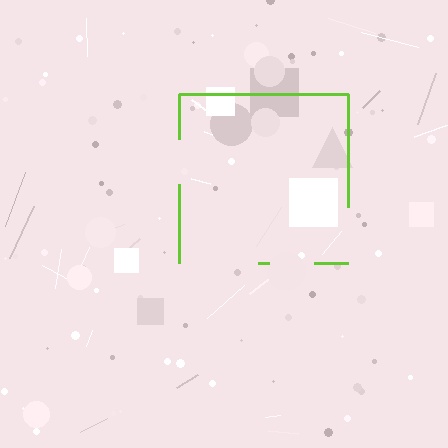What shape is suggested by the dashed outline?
The dashed outline suggests a square.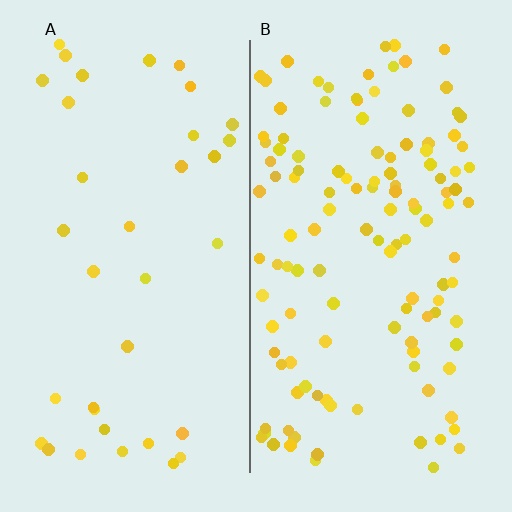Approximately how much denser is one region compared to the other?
Approximately 3.5× — region B over region A.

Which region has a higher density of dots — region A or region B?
B (the right).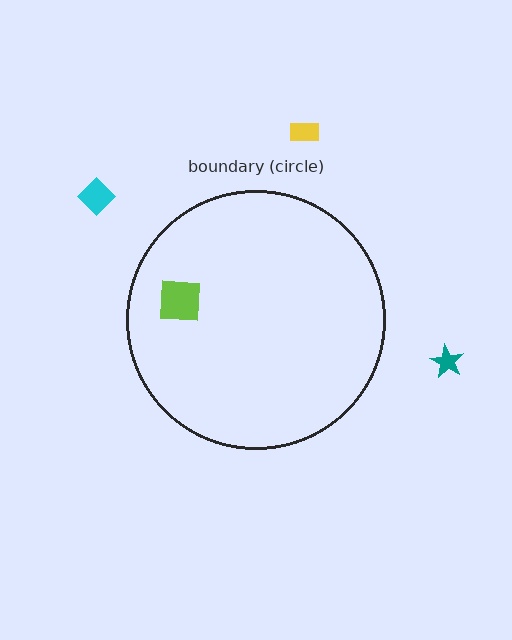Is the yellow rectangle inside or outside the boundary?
Outside.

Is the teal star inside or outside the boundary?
Outside.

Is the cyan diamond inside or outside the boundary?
Outside.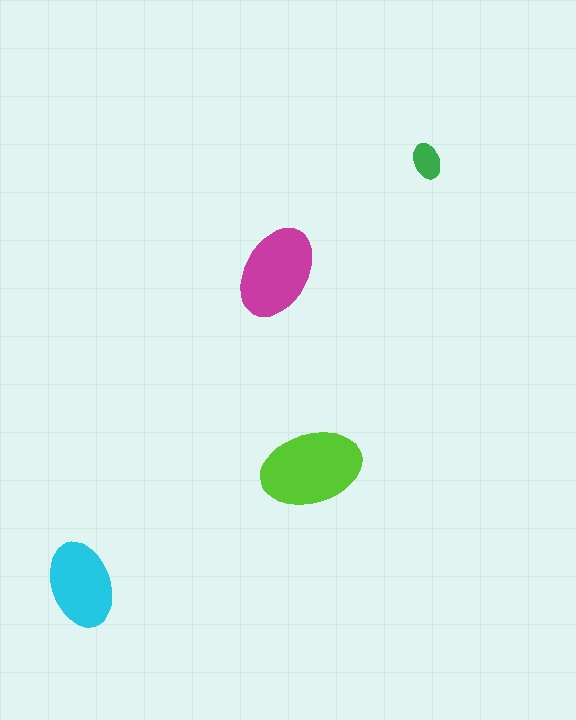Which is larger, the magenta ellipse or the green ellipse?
The magenta one.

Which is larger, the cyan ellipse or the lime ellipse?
The lime one.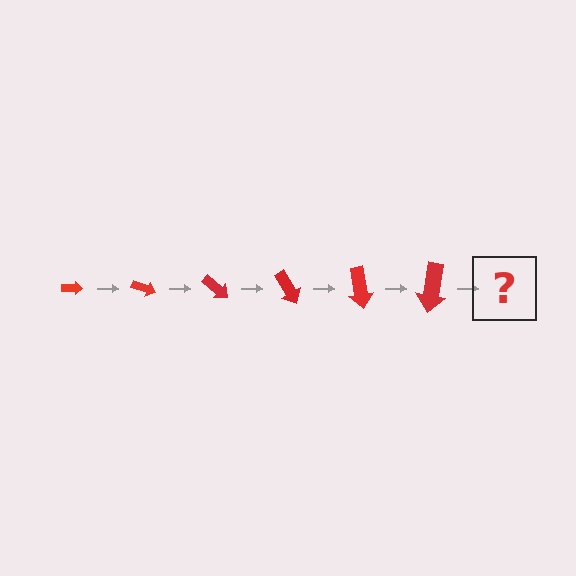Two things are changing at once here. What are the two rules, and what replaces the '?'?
The two rules are that the arrow grows larger each step and it rotates 20 degrees each step. The '?' should be an arrow, larger than the previous one and rotated 120 degrees from the start.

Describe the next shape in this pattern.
It should be an arrow, larger than the previous one and rotated 120 degrees from the start.